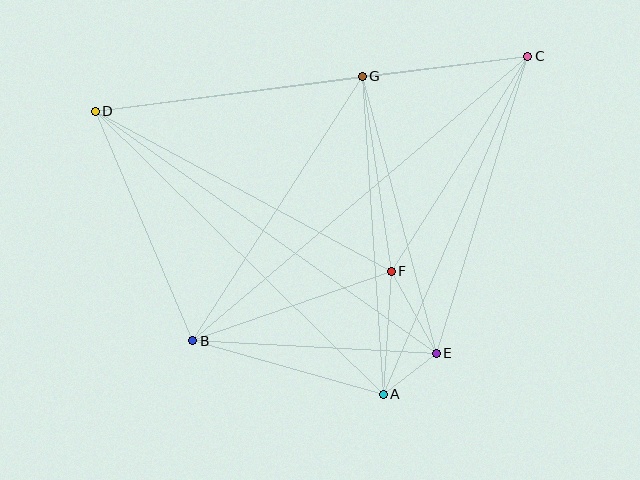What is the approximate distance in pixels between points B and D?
The distance between B and D is approximately 250 pixels.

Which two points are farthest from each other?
Points B and C are farthest from each other.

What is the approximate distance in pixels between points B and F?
The distance between B and F is approximately 210 pixels.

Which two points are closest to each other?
Points A and E are closest to each other.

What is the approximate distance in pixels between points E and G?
The distance between E and G is approximately 287 pixels.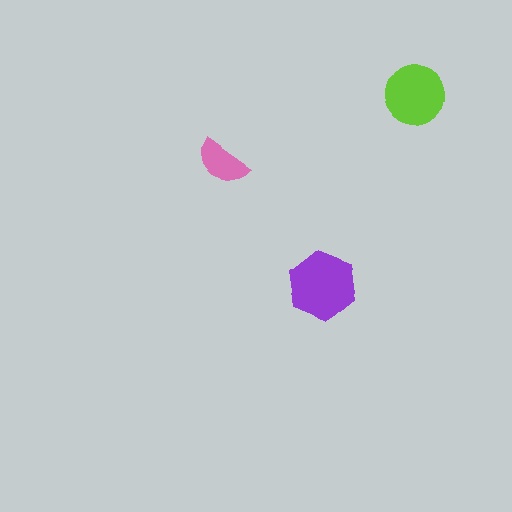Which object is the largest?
The purple hexagon.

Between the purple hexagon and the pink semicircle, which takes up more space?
The purple hexagon.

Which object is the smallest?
The pink semicircle.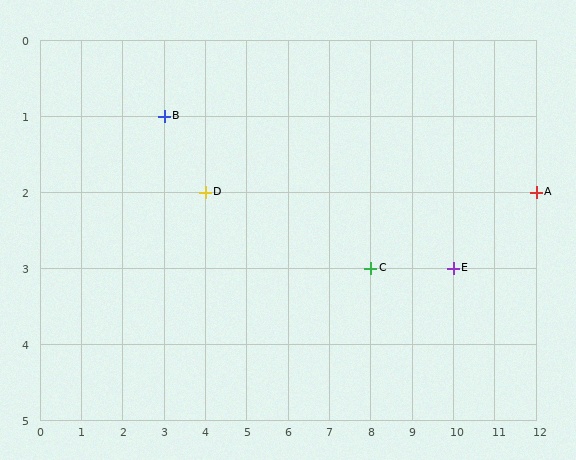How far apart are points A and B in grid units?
Points A and B are 9 columns and 1 row apart (about 9.1 grid units diagonally).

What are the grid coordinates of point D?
Point D is at grid coordinates (4, 2).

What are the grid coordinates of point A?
Point A is at grid coordinates (12, 2).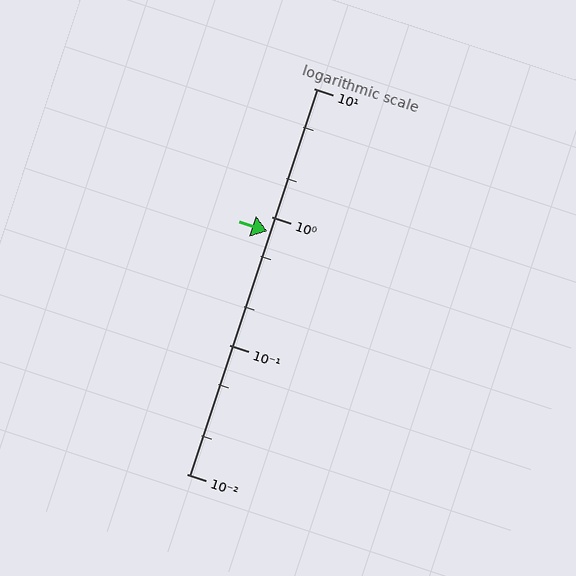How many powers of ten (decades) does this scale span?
The scale spans 3 decades, from 0.01 to 10.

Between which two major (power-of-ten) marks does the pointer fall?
The pointer is between 0.1 and 1.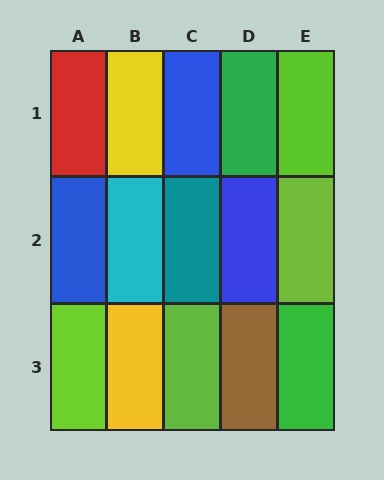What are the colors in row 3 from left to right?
Lime, yellow, lime, brown, green.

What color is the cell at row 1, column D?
Green.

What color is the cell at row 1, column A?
Red.